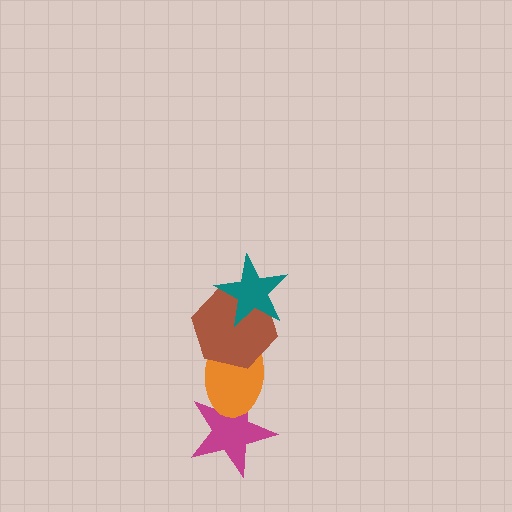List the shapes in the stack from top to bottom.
From top to bottom: the teal star, the brown hexagon, the orange ellipse, the magenta star.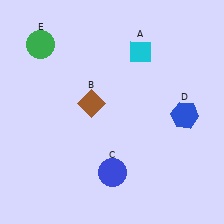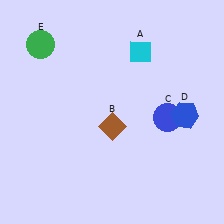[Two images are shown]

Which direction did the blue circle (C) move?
The blue circle (C) moved up.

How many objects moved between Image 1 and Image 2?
2 objects moved between the two images.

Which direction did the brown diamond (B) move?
The brown diamond (B) moved down.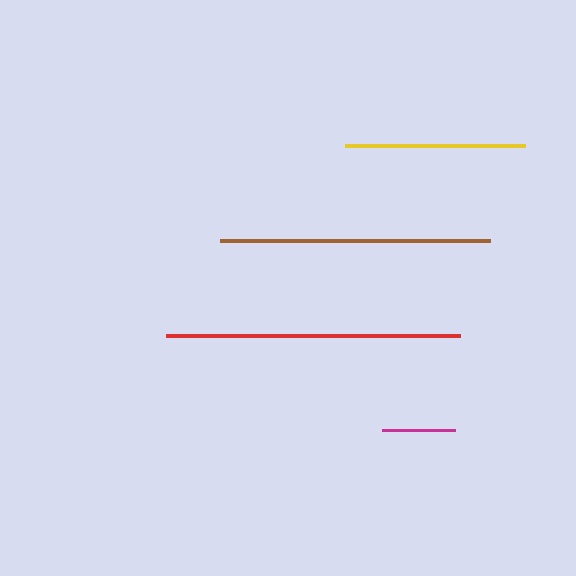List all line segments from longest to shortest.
From longest to shortest: red, brown, yellow, magenta.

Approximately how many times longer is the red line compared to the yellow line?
The red line is approximately 1.6 times the length of the yellow line.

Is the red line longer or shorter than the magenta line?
The red line is longer than the magenta line.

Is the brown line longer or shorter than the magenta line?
The brown line is longer than the magenta line.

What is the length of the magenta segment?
The magenta segment is approximately 73 pixels long.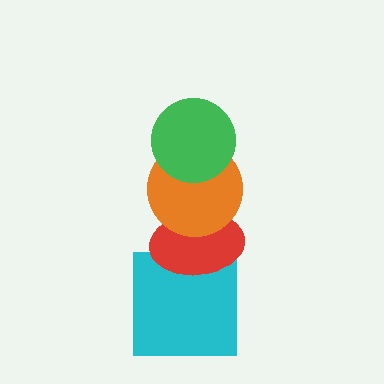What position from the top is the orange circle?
The orange circle is 2nd from the top.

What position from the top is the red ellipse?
The red ellipse is 3rd from the top.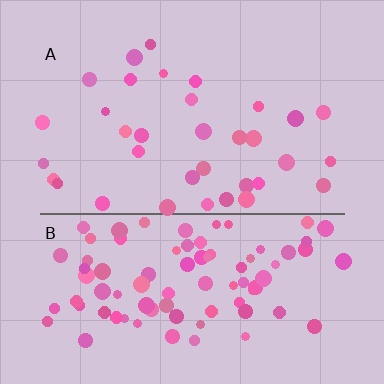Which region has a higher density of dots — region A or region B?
B (the bottom).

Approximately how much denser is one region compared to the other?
Approximately 2.6× — region B over region A.